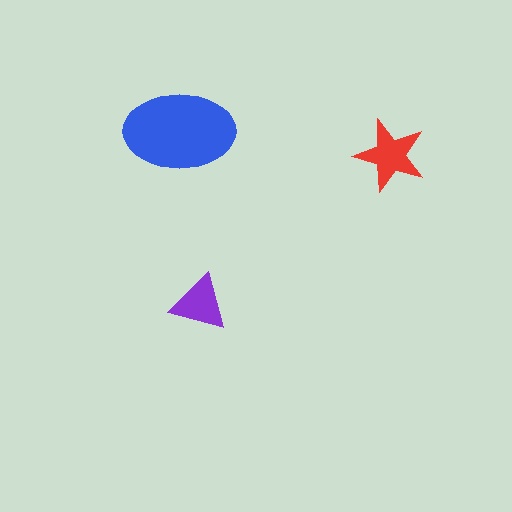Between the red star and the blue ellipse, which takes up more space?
The blue ellipse.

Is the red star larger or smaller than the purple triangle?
Larger.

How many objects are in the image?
There are 3 objects in the image.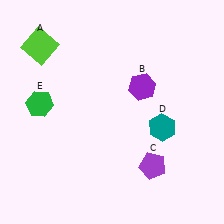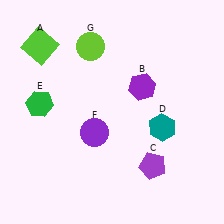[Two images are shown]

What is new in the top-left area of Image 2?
A lime circle (G) was added in the top-left area of Image 2.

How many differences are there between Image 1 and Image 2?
There are 2 differences between the two images.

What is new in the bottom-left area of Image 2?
A purple circle (F) was added in the bottom-left area of Image 2.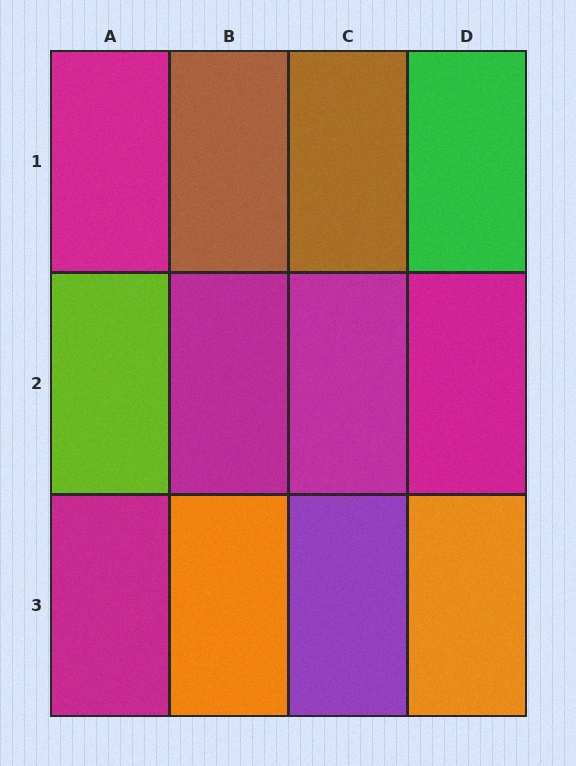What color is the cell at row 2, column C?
Magenta.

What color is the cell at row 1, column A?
Magenta.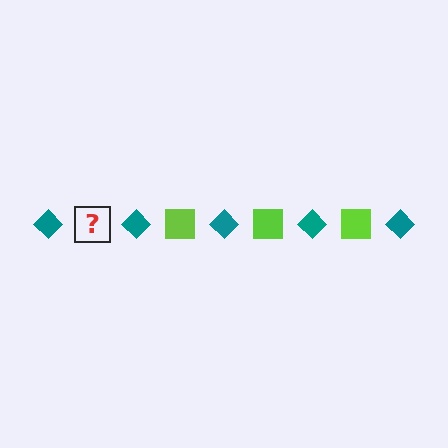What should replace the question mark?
The question mark should be replaced with a lime square.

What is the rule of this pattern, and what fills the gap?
The rule is that the pattern alternates between teal diamond and lime square. The gap should be filled with a lime square.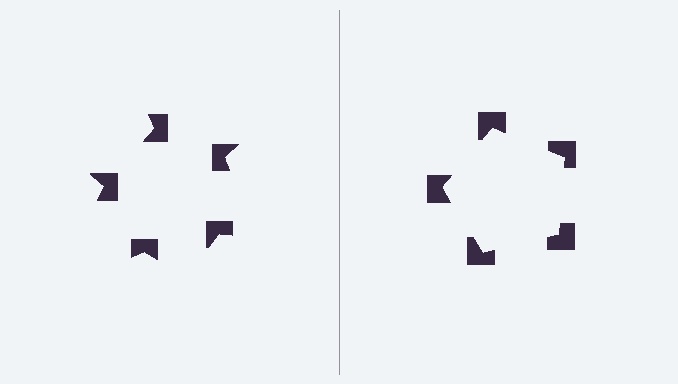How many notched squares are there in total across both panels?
10 — 5 on each side.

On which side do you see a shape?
An illusory pentagon appears on the right side. On the left side the wedge cuts are rotated, so no coherent shape forms.